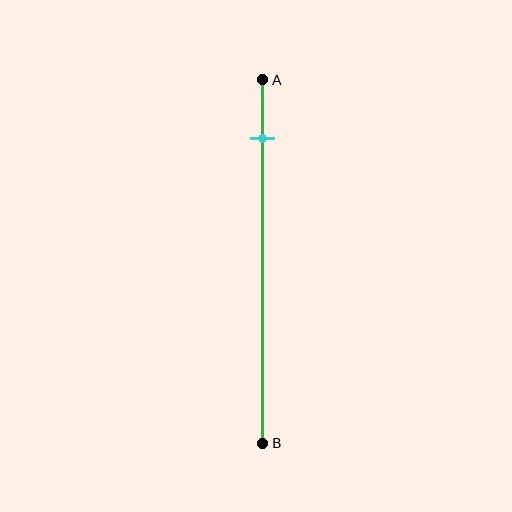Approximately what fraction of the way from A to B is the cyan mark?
The cyan mark is approximately 15% of the way from A to B.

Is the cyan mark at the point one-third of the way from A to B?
No, the mark is at about 15% from A, not at the 33% one-third point.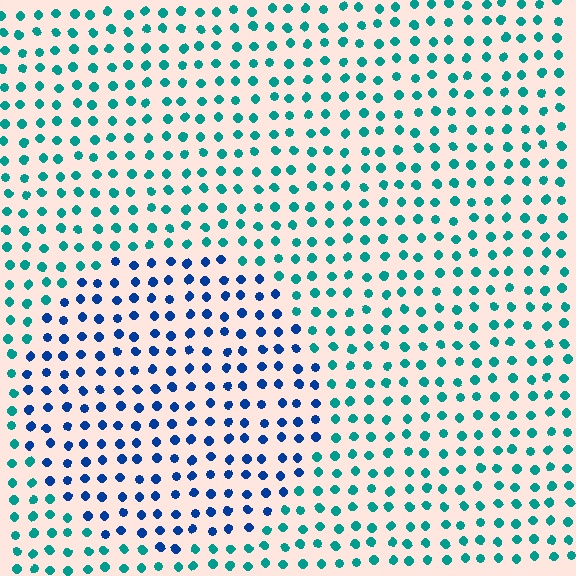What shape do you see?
I see a circle.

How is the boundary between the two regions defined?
The boundary is defined purely by a slight shift in hue (about 43 degrees). Spacing, size, and orientation are identical on both sides.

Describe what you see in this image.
The image is filled with small teal elements in a uniform arrangement. A circle-shaped region is visible where the elements are tinted to a slightly different hue, forming a subtle color boundary.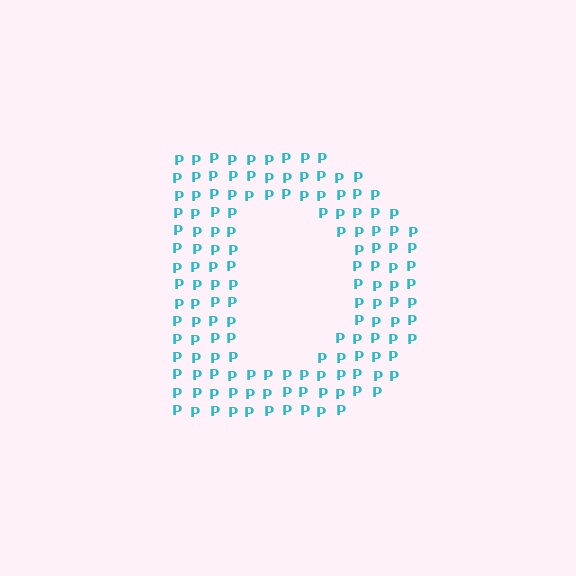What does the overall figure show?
The overall figure shows the letter D.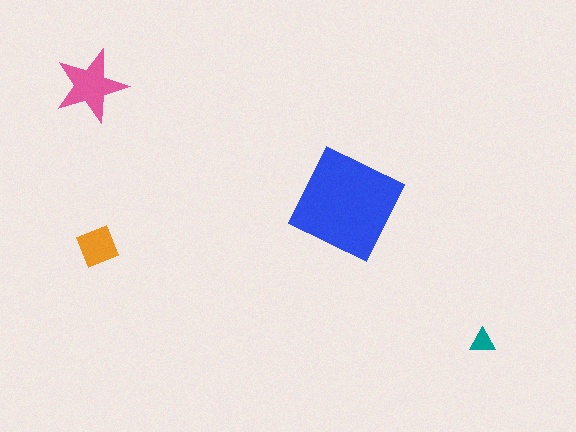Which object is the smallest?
The teal triangle.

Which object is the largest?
The blue square.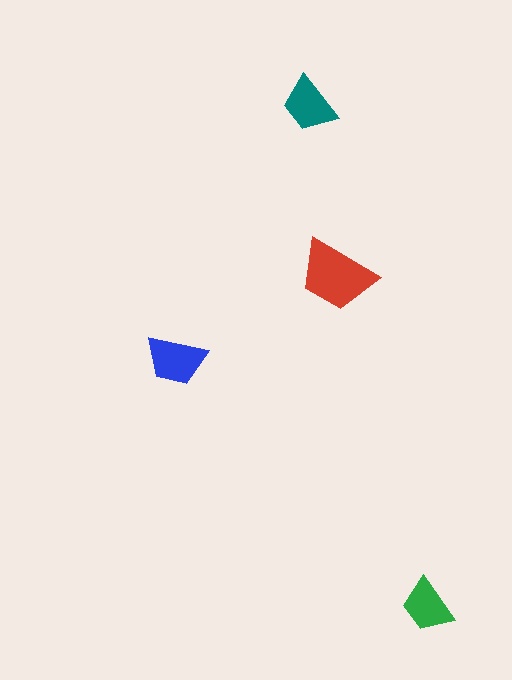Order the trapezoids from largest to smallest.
the red one, the blue one, the teal one, the green one.